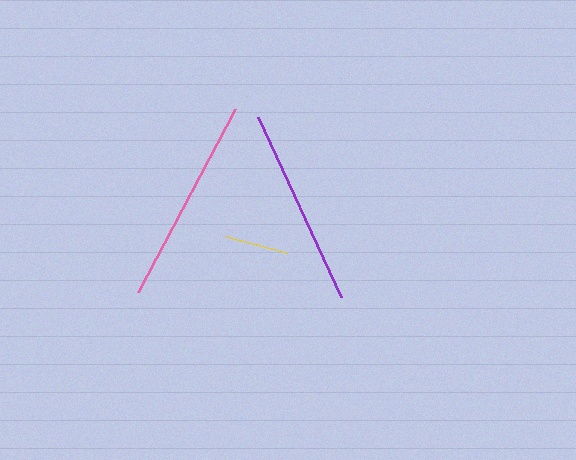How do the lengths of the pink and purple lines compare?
The pink and purple lines are approximately the same length.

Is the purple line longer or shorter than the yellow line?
The purple line is longer than the yellow line.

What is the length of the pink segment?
The pink segment is approximately 207 pixels long.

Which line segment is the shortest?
The yellow line is the shortest at approximately 62 pixels.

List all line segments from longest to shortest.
From longest to shortest: pink, purple, yellow.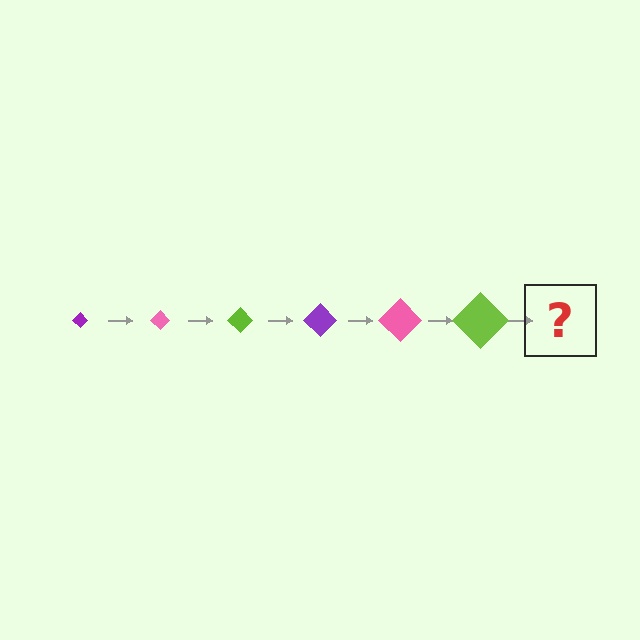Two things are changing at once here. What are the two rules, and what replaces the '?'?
The two rules are that the diamond grows larger each step and the color cycles through purple, pink, and lime. The '?' should be a purple diamond, larger than the previous one.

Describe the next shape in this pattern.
It should be a purple diamond, larger than the previous one.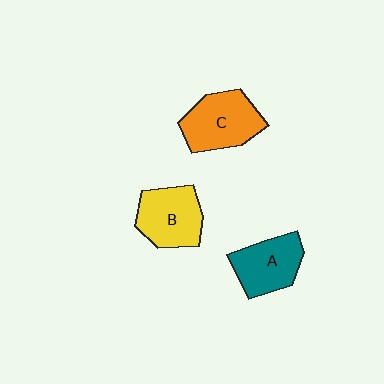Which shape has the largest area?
Shape C (orange).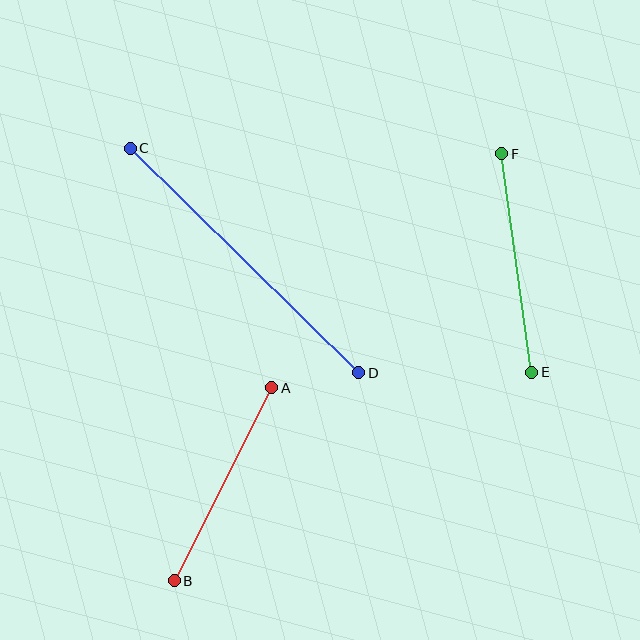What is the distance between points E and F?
The distance is approximately 220 pixels.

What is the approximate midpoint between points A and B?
The midpoint is at approximately (223, 484) pixels.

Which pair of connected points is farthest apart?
Points C and D are farthest apart.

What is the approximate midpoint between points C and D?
The midpoint is at approximately (245, 261) pixels.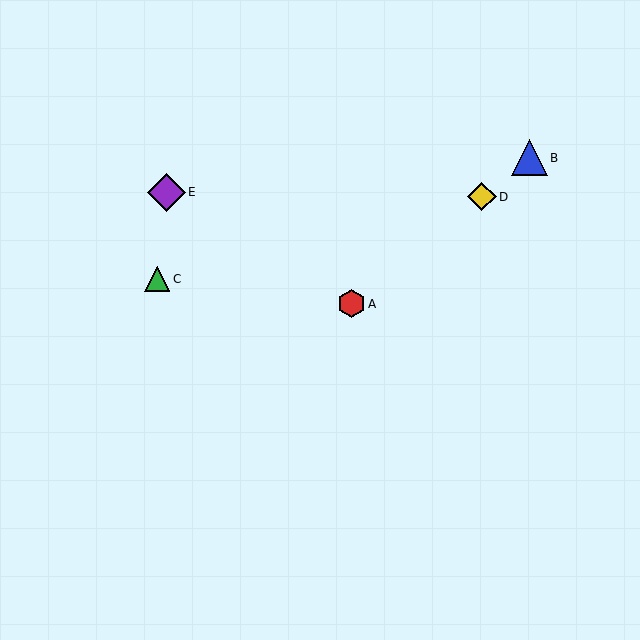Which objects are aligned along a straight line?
Objects A, B, D are aligned along a straight line.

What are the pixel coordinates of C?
Object C is at (157, 279).